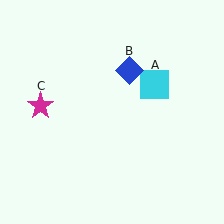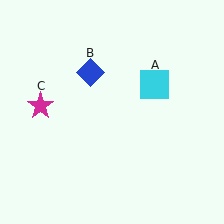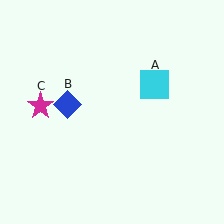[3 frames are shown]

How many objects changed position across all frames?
1 object changed position: blue diamond (object B).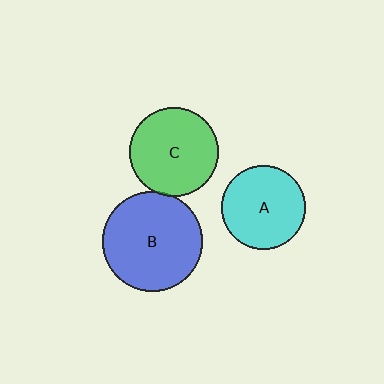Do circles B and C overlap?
Yes.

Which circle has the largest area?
Circle B (blue).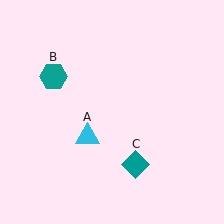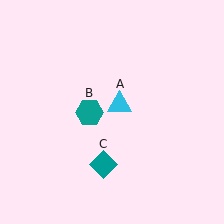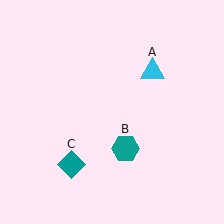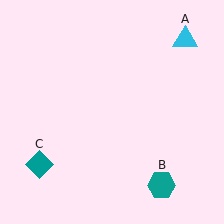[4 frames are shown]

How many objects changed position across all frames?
3 objects changed position: cyan triangle (object A), teal hexagon (object B), teal diamond (object C).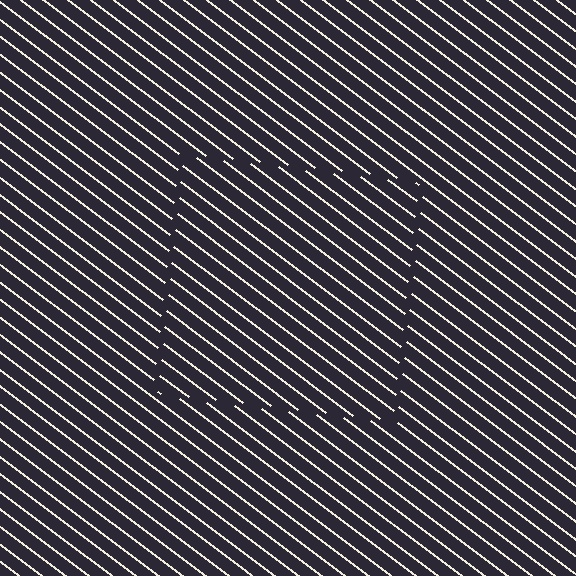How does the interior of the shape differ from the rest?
The interior of the shape contains the same grating, shifted by half a period — the contour is defined by the phase discontinuity where line-ends from the inner and outer gratings abut.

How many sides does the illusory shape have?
4 sides — the line-ends trace a square.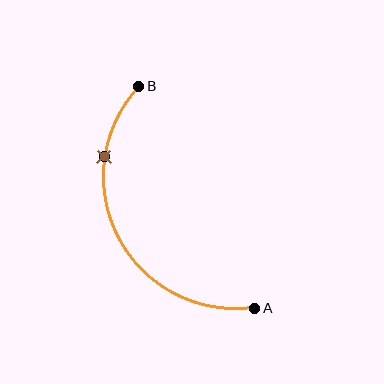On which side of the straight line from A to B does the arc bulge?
The arc bulges to the left of the straight line connecting A and B.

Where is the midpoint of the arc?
The arc midpoint is the point on the curve farthest from the straight line joining A and B. It sits to the left of that line.